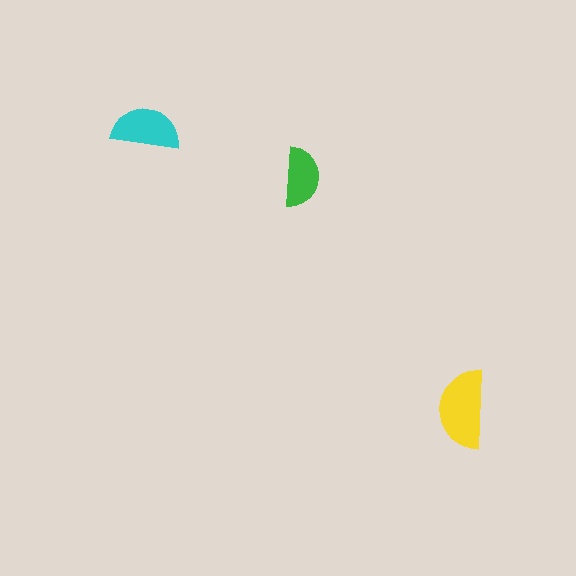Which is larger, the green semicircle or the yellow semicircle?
The yellow one.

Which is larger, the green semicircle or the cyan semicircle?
The cyan one.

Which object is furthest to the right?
The yellow semicircle is rightmost.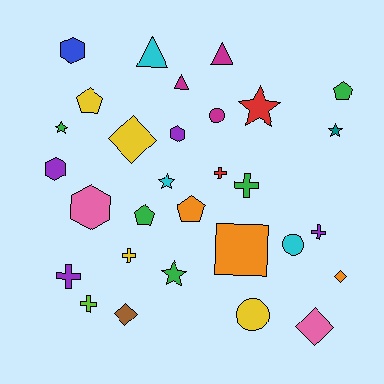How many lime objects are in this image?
There is 1 lime object.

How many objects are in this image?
There are 30 objects.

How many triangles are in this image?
There are 3 triangles.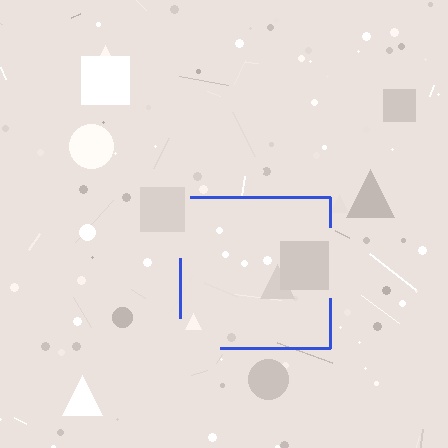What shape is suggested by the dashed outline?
The dashed outline suggests a square.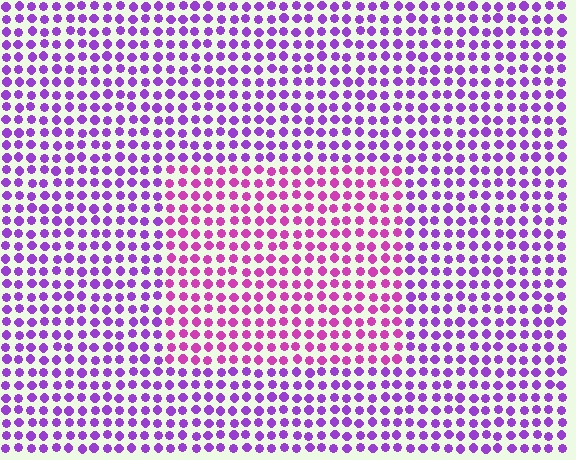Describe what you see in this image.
The image is filled with small purple elements in a uniform arrangement. A rectangle-shaped region is visible where the elements are tinted to a slightly different hue, forming a subtle color boundary.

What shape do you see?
I see a rectangle.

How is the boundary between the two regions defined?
The boundary is defined purely by a slight shift in hue (about 34 degrees). Spacing, size, and orientation are identical on both sides.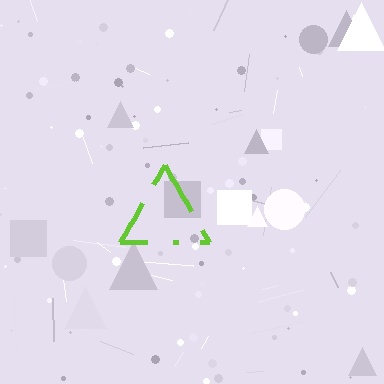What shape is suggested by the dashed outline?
The dashed outline suggests a triangle.